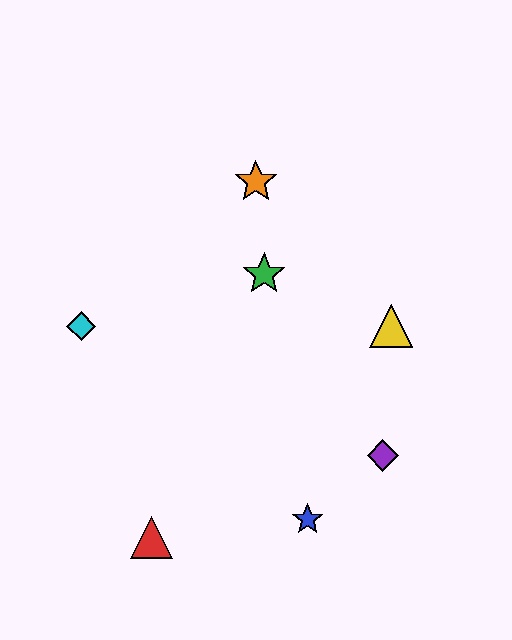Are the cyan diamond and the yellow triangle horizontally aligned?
Yes, both are at y≈326.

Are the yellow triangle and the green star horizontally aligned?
No, the yellow triangle is at y≈326 and the green star is at y≈274.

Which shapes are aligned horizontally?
The yellow triangle, the cyan diamond are aligned horizontally.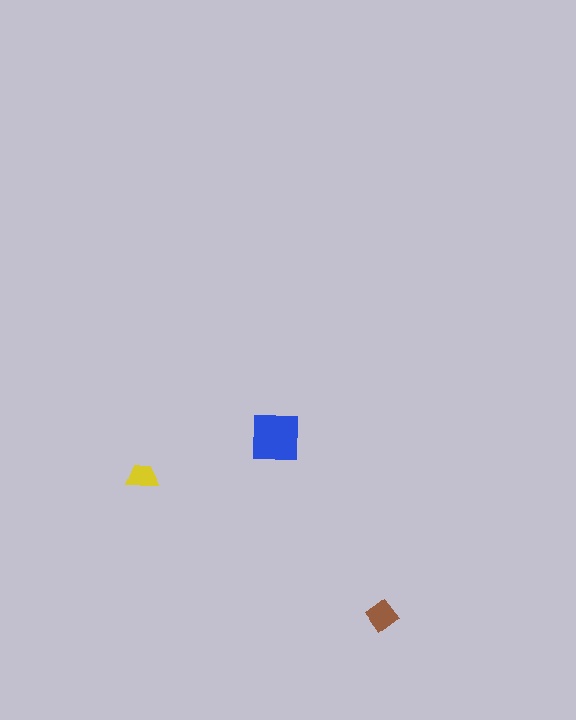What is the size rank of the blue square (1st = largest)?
1st.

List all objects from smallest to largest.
The yellow trapezoid, the brown diamond, the blue square.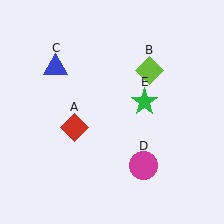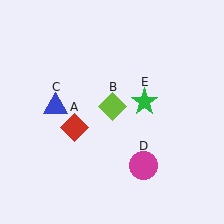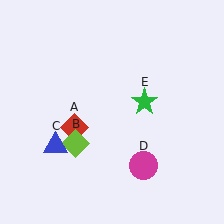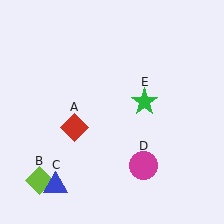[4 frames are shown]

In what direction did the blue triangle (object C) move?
The blue triangle (object C) moved down.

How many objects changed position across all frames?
2 objects changed position: lime diamond (object B), blue triangle (object C).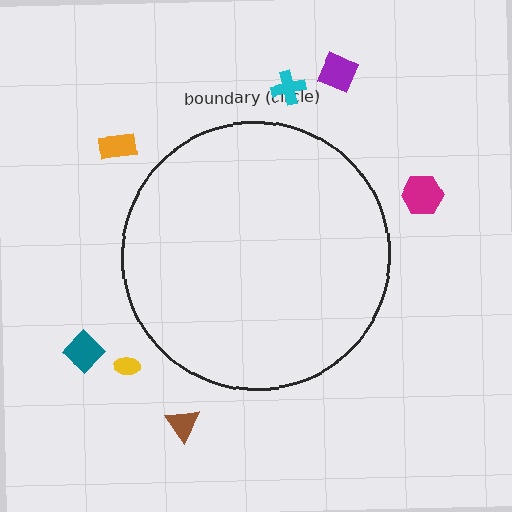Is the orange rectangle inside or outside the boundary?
Outside.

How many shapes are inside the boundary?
0 inside, 7 outside.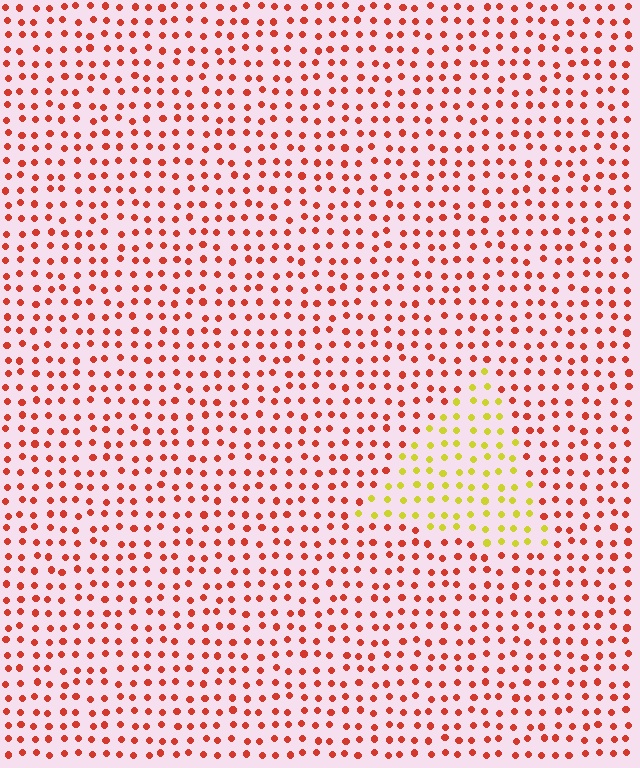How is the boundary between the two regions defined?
The boundary is defined purely by a slight shift in hue (about 59 degrees). Spacing, size, and orientation are identical on both sides.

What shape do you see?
I see a triangle.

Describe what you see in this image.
The image is filled with small red elements in a uniform arrangement. A triangle-shaped region is visible where the elements are tinted to a slightly different hue, forming a subtle color boundary.